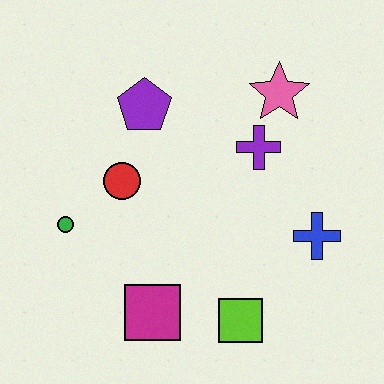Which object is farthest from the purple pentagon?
The lime square is farthest from the purple pentagon.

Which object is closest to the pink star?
The purple cross is closest to the pink star.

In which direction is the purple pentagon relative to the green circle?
The purple pentagon is above the green circle.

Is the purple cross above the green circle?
Yes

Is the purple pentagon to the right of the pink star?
No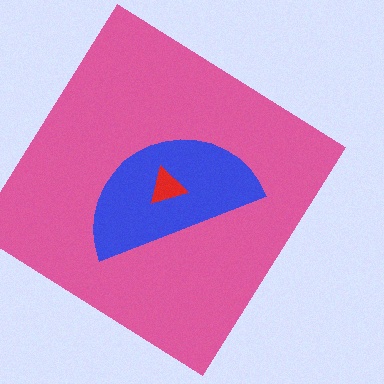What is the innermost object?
The red triangle.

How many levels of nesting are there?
3.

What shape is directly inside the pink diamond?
The blue semicircle.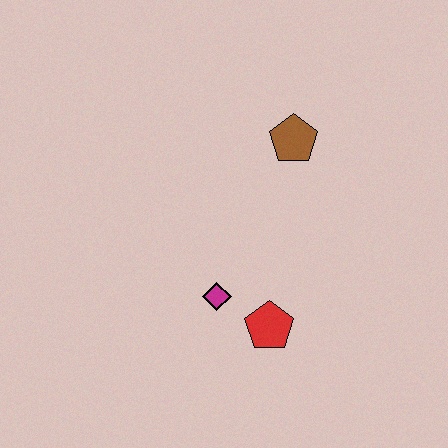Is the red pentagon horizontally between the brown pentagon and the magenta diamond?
Yes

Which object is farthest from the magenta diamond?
The brown pentagon is farthest from the magenta diamond.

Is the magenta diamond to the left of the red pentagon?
Yes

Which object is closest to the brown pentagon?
The magenta diamond is closest to the brown pentagon.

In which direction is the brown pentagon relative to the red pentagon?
The brown pentagon is above the red pentagon.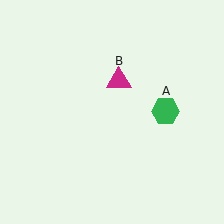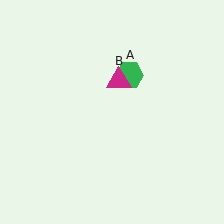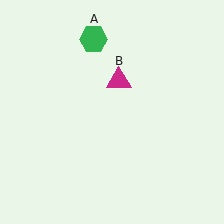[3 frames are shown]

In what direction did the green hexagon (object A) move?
The green hexagon (object A) moved up and to the left.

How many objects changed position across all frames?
1 object changed position: green hexagon (object A).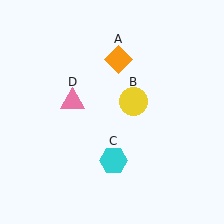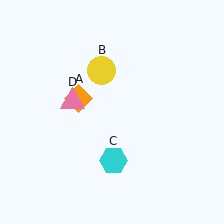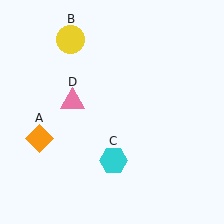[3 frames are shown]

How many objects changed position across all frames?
2 objects changed position: orange diamond (object A), yellow circle (object B).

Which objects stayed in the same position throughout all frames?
Cyan hexagon (object C) and pink triangle (object D) remained stationary.